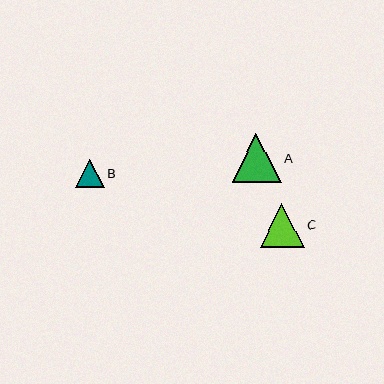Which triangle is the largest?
Triangle A is the largest with a size of approximately 49 pixels.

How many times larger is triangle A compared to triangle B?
Triangle A is approximately 1.7 times the size of triangle B.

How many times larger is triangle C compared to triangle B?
Triangle C is approximately 1.6 times the size of triangle B.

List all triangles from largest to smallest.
From largest to smallest: A, C, B.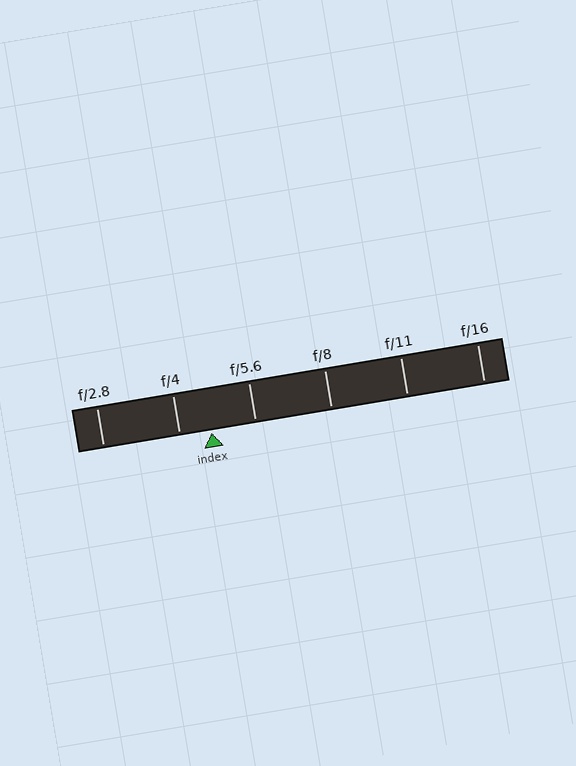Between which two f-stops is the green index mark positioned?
The index mark is between f/4 and f/5.6.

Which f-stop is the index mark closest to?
The index mark is closest to f/4.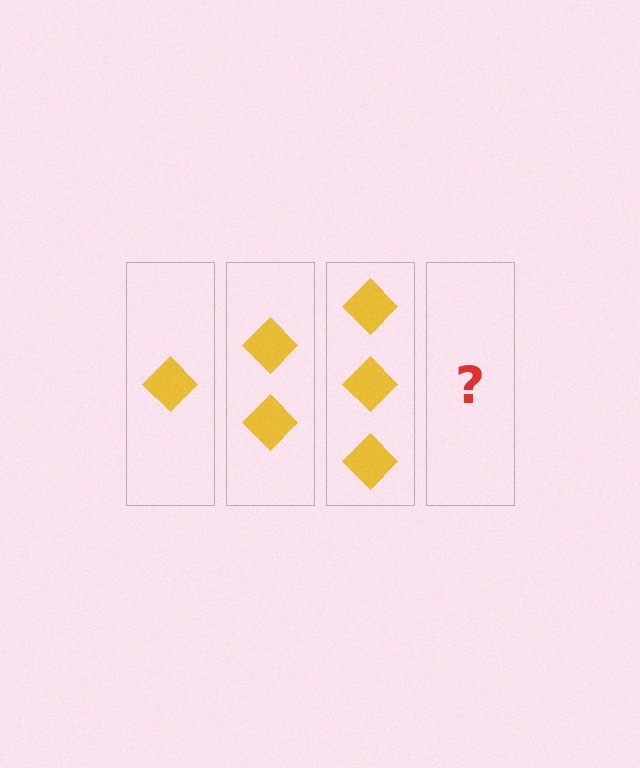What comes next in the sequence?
The next element should be 4 diamonds.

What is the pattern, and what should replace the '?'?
The pattern is that each step adds one more diamond. The '?' should be 4 diamonds.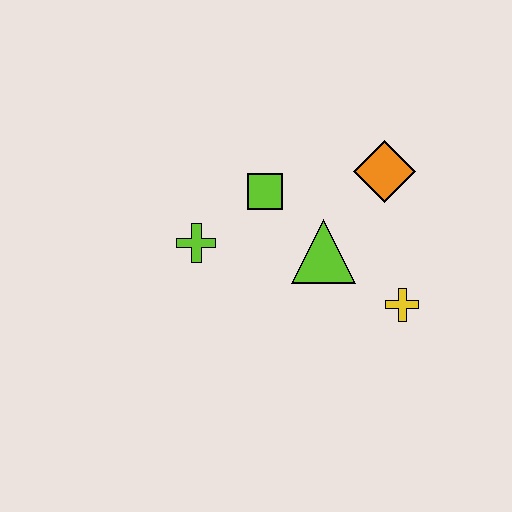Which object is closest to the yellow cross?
The lime triangle is closest to the yellow cross.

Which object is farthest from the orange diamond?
The lime cross is farthest from the orange diamond.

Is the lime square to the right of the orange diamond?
No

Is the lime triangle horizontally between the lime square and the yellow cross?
Yes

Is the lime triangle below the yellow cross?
No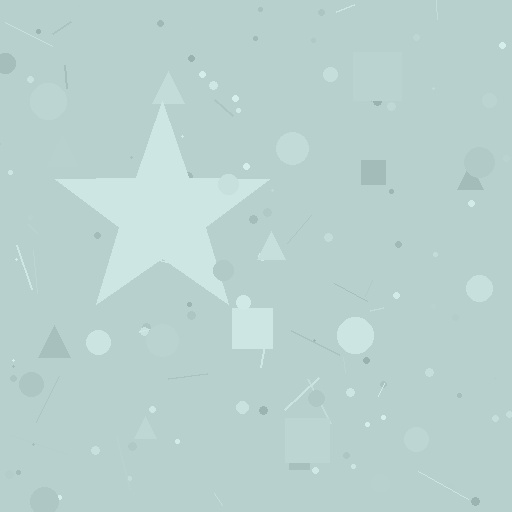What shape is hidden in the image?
A star is hidden in the image.